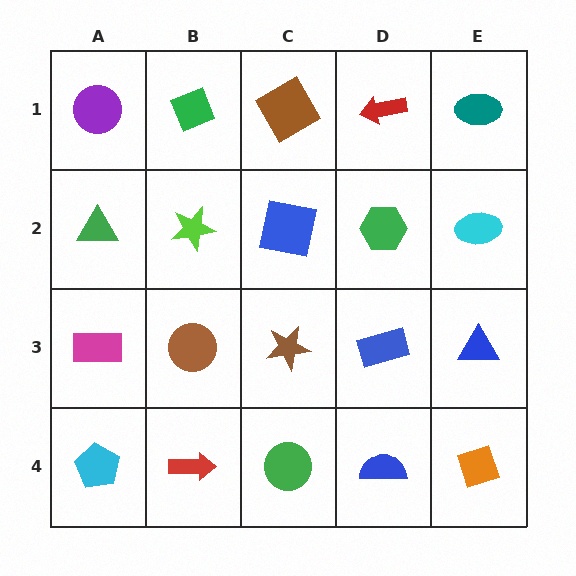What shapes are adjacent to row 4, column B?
A brown circle (row 3, column B), a cyan pentagon (row 4, column A), a green circle (row 4, column C).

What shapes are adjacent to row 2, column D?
A red arrow (row 1, column D), a blue rectangle (row 3, column D), a blue square (row 2, column C), a cyan ellipse (row 2, column E).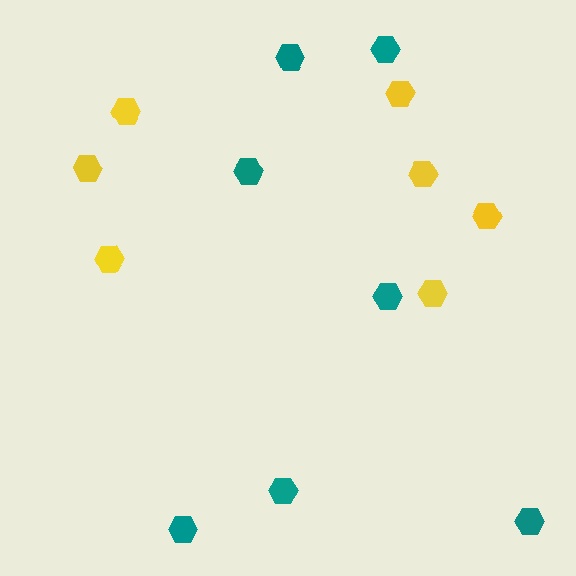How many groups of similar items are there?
There are 2 groups: one group of yellow hexagons (7) and one group of teal hexagons (7).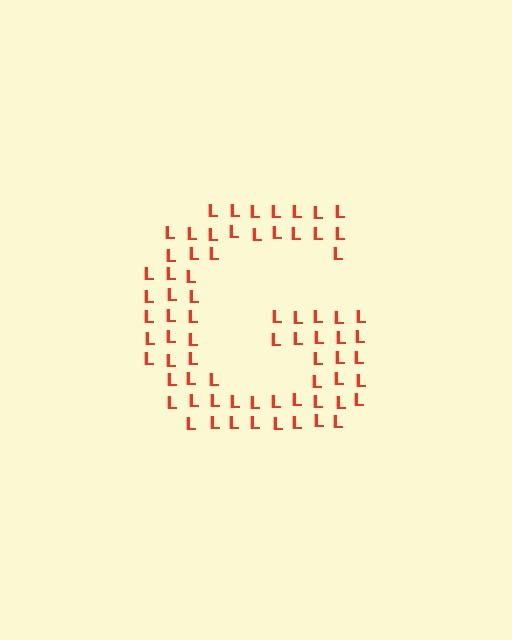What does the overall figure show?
The overall figure shows the letter G.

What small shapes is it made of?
It is made of small letter L's.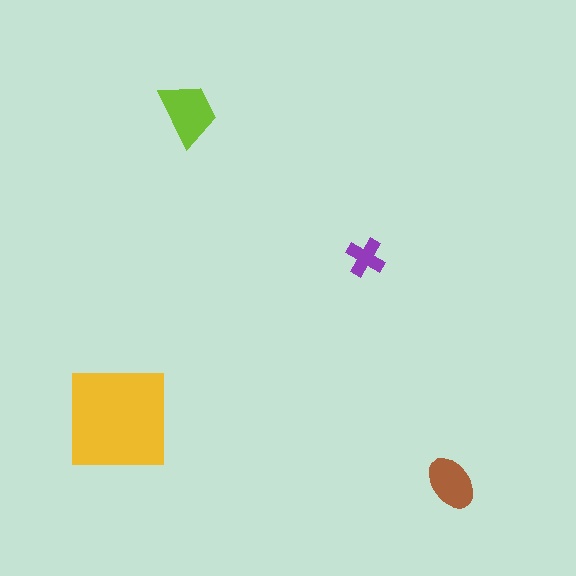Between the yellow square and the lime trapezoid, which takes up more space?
The yellow square.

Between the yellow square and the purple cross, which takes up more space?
The yellow square.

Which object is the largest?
The yellow square.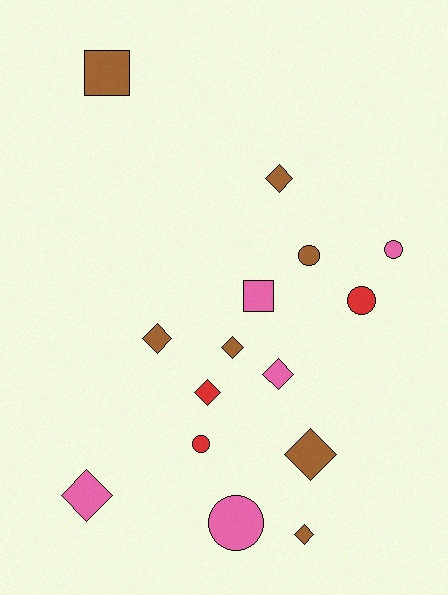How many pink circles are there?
There are 2 pink circles.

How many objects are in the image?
There are 15 objects.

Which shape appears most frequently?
Diamond, with 8 objects.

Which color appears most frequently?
Brown, with 7 objects.